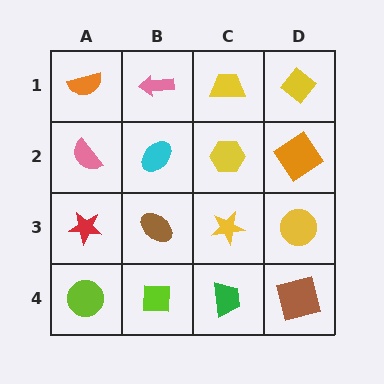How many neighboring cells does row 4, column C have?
3.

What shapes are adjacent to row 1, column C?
A yellow hexagon (row 2, column C), a pink arrow (row 1, column B), a yellow diamond (row 1, column D).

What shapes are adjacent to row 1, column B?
A cyan ellipse (row 2, column B), an orange semicircle (row 1, column A), a yellow trapezoid (row 1, column C).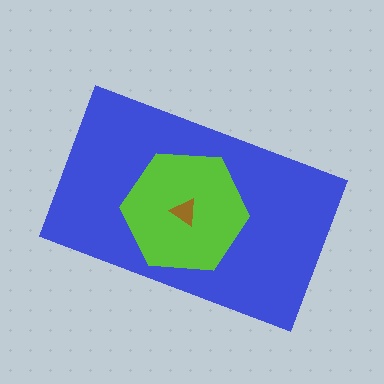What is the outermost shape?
The blue rectangle.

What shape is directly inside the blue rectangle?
The lime hexagon.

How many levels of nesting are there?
3.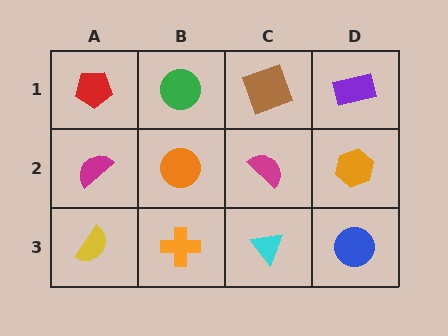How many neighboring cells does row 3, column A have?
2.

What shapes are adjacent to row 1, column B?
An orange circle (row 2, column B), a red pentagon (row 1, column A), a brown square (row 1, column C).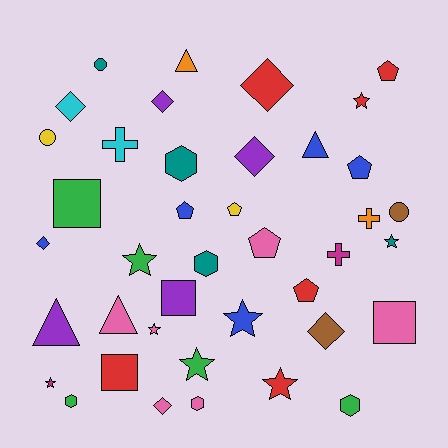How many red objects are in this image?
There are 6 red objects.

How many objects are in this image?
There are 40 objects.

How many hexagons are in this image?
There are 5 hexagons.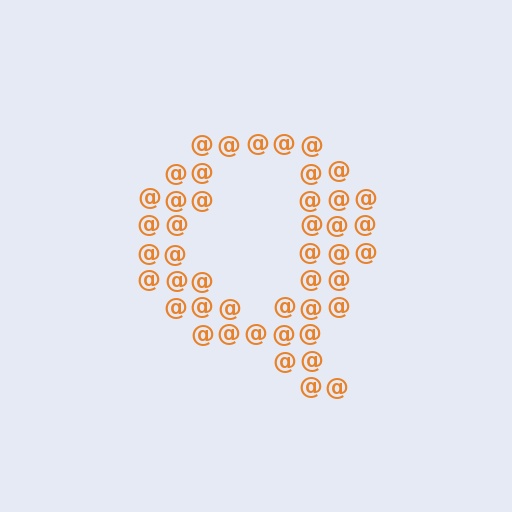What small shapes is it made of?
It is made of small at signs.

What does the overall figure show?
The overall figure shows the letter Q.